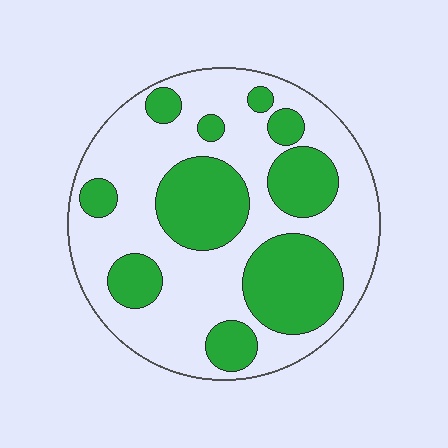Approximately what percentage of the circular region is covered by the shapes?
Approximately 35%.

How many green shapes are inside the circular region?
10.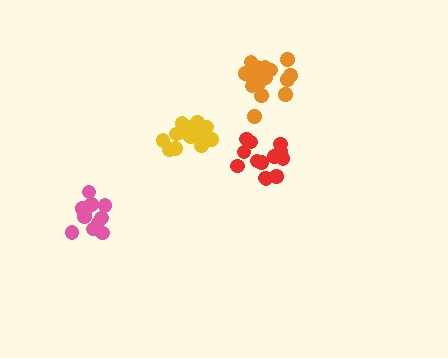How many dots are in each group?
Group 1: 14 dots, Group 2: 13 dots, Group 3: 11 dots, Group 4: 16 dots (54 total).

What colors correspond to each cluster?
The clusters are colored: yellow, red, pink, orange.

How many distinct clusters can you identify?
There are 4 distinct clusters.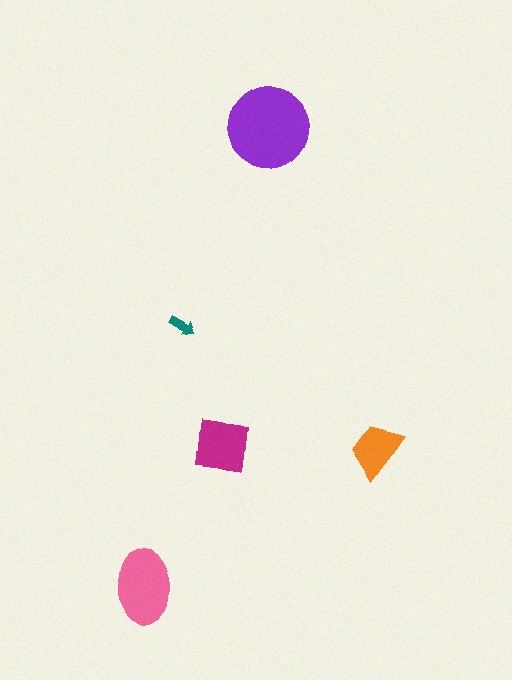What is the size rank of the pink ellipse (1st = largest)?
2nd.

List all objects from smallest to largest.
The teal arrow, the orange trapezoid, the magenta square, the pink ellipse, the purple circle.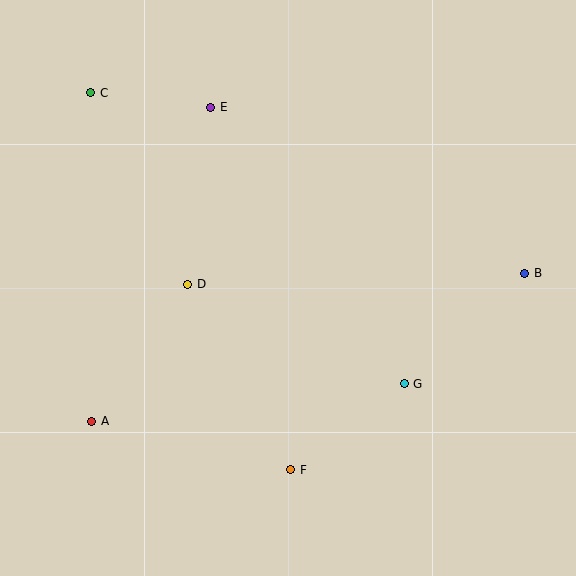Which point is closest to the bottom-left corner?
Point A is closest to the bottom-left corner.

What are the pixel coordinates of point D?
Point D is at (188, 284).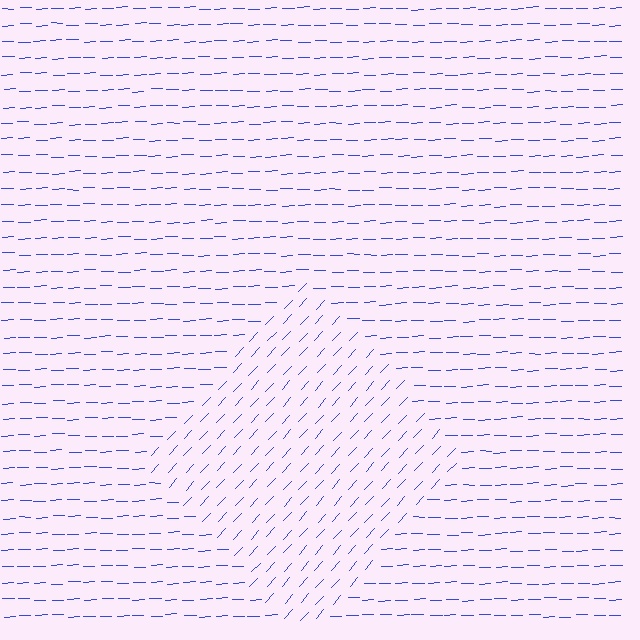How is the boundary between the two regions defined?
The boundary is defined purely by a change in line orientation (approximately 45 degrees difference). All lines are the same color and thickness.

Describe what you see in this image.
The image is filled with small blue line segments. A diamond region in the image has lines oriented differently from the surrounding lines, creating a visible texture boundary.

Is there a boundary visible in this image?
Yes, there is a texture boundary formed by a change in line orientation.